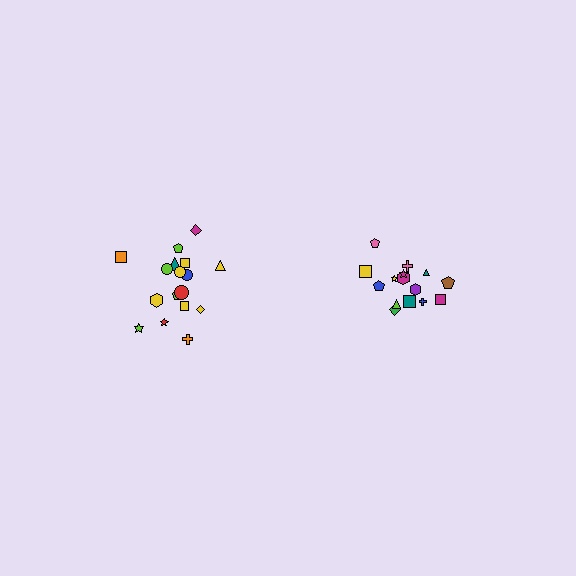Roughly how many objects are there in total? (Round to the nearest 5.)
Roughly 35 objects in total.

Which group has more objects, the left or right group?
The left group.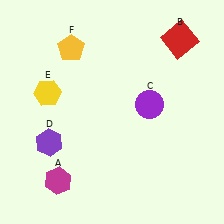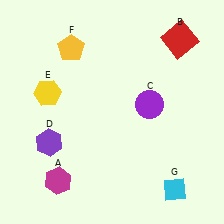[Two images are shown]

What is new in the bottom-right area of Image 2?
A cyan diamond (G) was added in the bottom-right area of Image 2.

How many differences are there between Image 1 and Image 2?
There is 1 difference between the two images.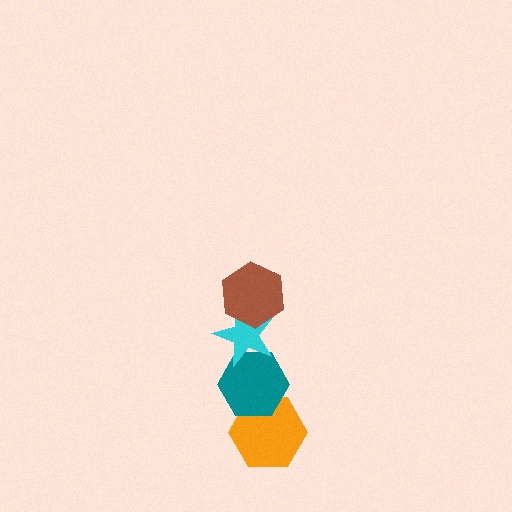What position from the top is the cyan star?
The cyan star is 2nd from the top.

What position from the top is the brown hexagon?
The brown hexagon is 1st from the top.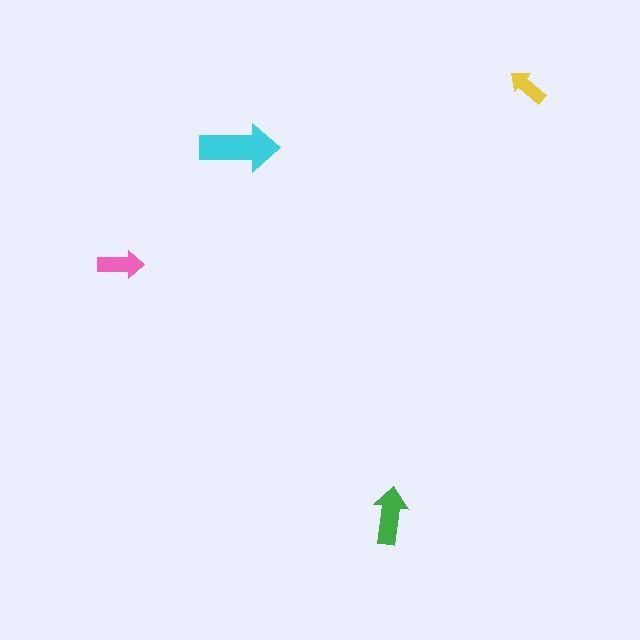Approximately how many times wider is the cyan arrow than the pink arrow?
About 1.5 times wider.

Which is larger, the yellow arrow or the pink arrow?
The pink one.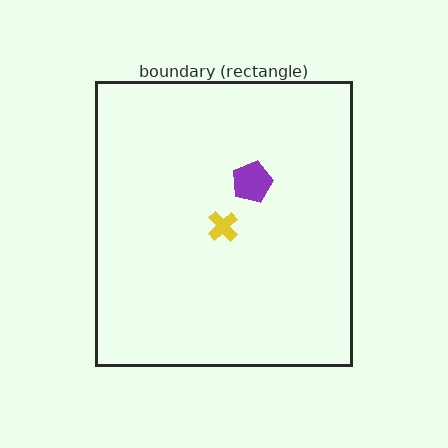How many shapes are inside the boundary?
2 inside, 0 outside.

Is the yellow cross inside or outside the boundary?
Inside.